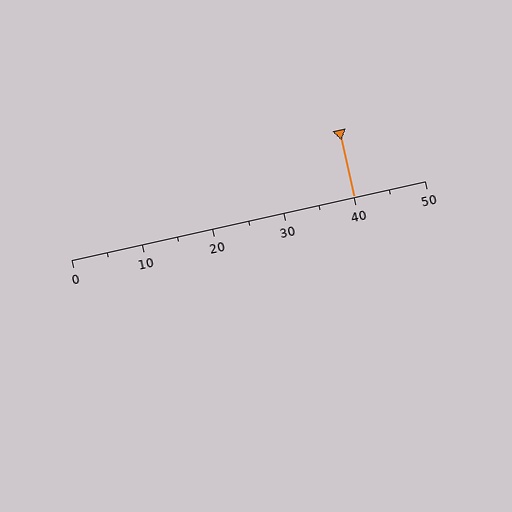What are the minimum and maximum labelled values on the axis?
The axis runs from 0 to 50.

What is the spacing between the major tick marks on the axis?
The major ticks are spaced 10 apart.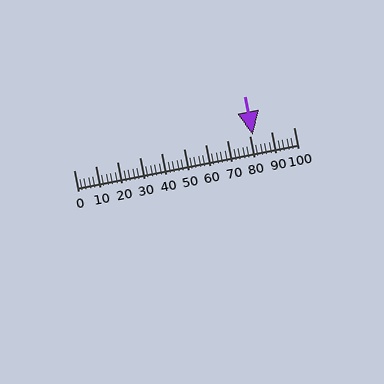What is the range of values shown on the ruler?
The ruler shows values from 0 to 100.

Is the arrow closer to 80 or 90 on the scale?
The arrow is closer to 80.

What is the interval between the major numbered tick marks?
The major tick marks are spaced 10 units apart.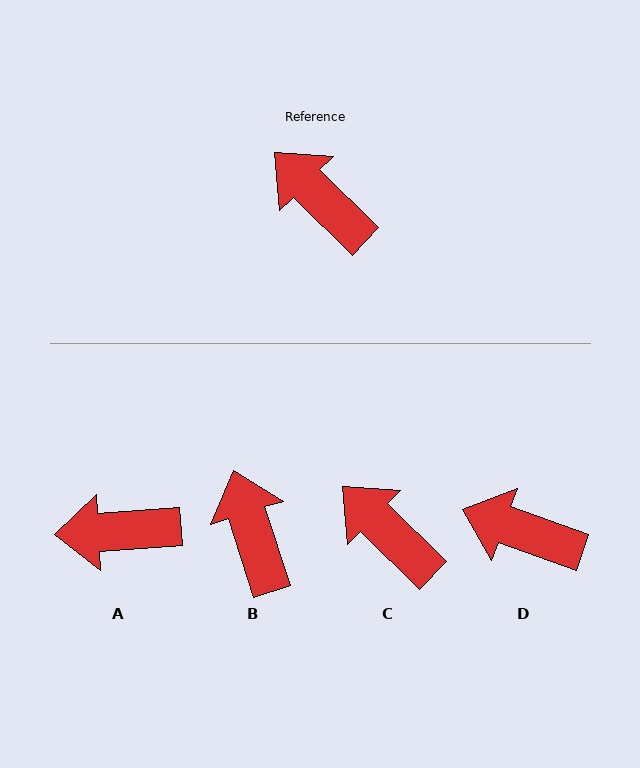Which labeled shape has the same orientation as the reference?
C.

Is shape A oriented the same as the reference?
No, it is off by about 48 degrees.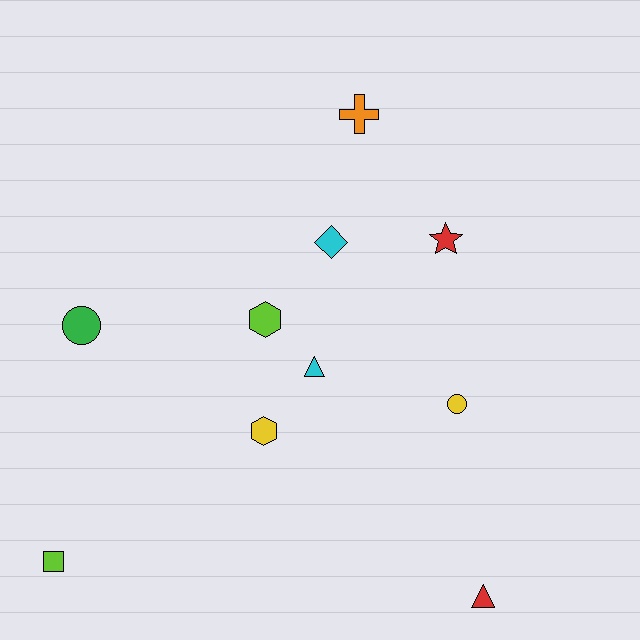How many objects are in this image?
There are 10 objects.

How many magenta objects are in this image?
There are no magenta objects.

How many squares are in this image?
There is 1 square.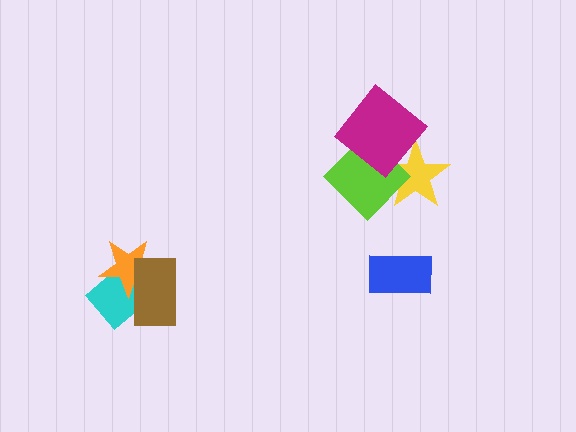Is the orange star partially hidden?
Yes, it is partially covered by another shape.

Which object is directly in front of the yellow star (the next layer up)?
The lime diamond is directly in front of the yellow star.